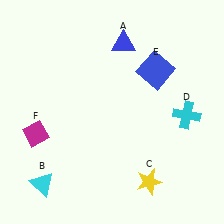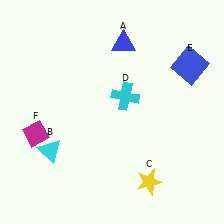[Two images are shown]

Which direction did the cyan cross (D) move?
The cyan cross (D) moved left.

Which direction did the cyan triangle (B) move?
The cyan triangle (B) moved up.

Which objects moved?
The objects that moved are: the cyan triangle (B), the cyan cross (D), the blue square (E).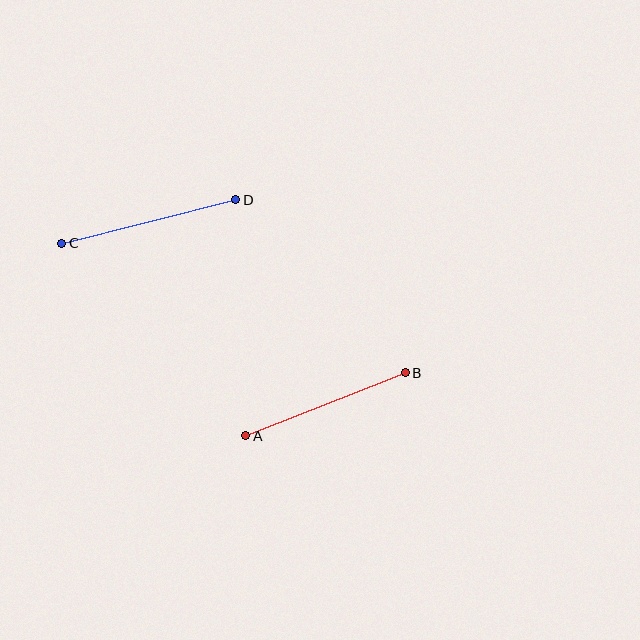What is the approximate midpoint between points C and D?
The midpoint is at approximately (149, 221) pixels.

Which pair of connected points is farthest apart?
Points C and D are farthest apart.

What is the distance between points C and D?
The distance is approximately 179 pixels.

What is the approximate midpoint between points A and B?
The midpoint is at approximately (326, 404) pixels.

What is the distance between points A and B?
The distance is approximately 172 pixels.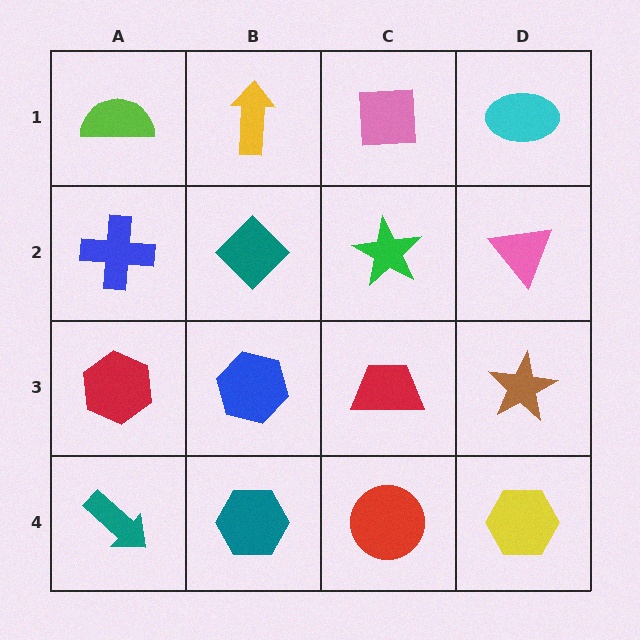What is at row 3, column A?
A red hexagon.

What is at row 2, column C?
A green star.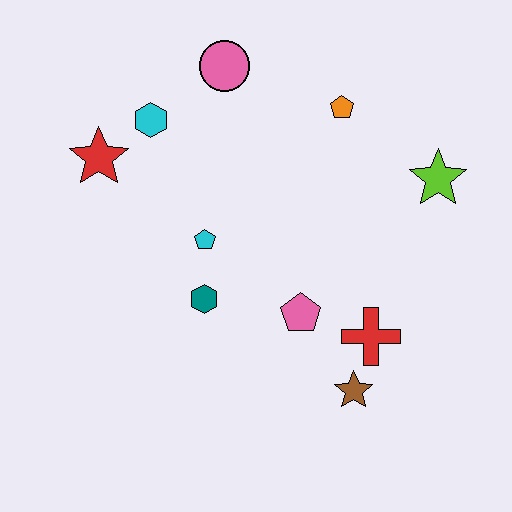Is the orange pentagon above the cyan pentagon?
Yes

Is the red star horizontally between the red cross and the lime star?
No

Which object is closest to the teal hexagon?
The cyan pentagon is closest to the teal hexagon.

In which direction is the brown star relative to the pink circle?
The brown star is below the pink circle.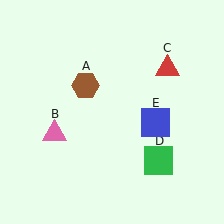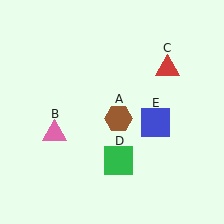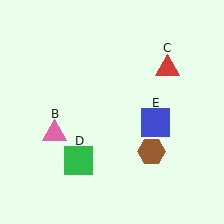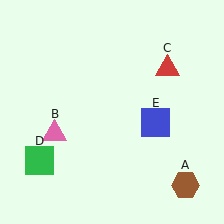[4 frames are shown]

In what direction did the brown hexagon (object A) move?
The brown hexagon (object A) moved down and to the right.